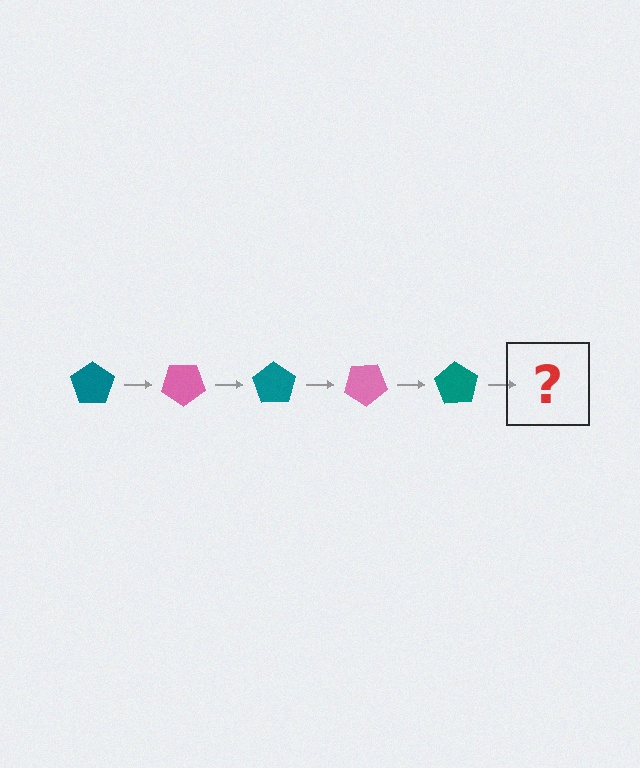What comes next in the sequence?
The next element should be a pink pentagon, rotated 175 degrees from the start.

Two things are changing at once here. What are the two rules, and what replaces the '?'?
The two rules are that it rotates 35 degrees each step and the color cycles through teal and pink. The '?' should be a pink pentagon, rotated 175 degrees from the start.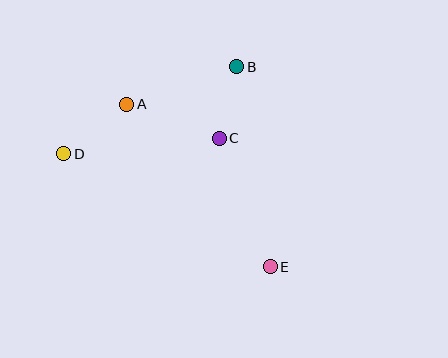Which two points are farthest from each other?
Points D and E are farthest from each other.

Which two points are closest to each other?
Points B and C are closest to each other.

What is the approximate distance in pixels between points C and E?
The distance between C and E is approximately 138 pixels.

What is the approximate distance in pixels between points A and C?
The distance between A and C is approximately 99 pixels.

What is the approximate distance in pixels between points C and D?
The distance between C and D is approximately 156 pixels.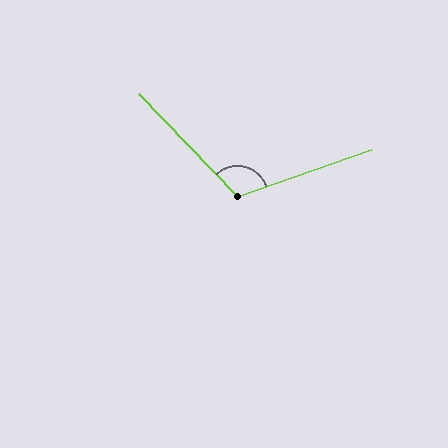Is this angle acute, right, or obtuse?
It is obtuse.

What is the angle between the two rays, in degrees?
Approximately 115 degrees.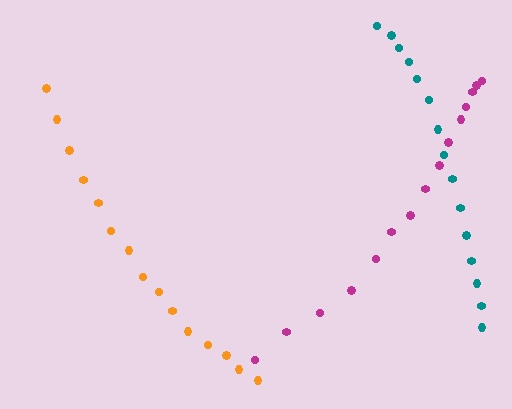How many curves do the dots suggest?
There are 3 distinct paths.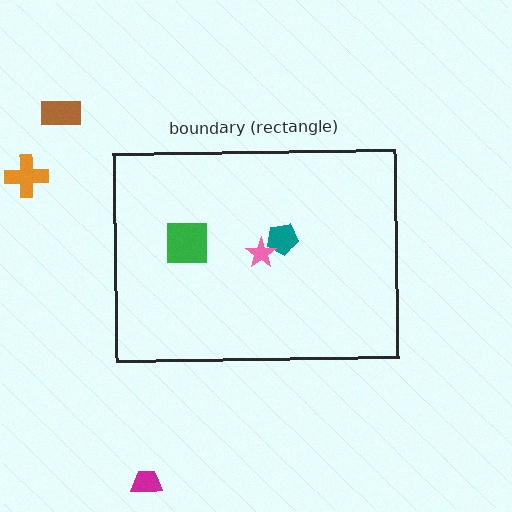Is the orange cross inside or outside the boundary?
Outside.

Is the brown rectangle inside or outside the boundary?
Outside.